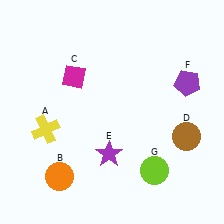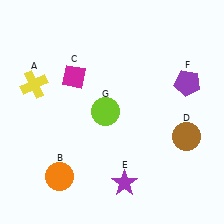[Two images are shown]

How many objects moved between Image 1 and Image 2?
3 objects moved between the two images.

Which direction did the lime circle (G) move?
The lime circle (G) moved up.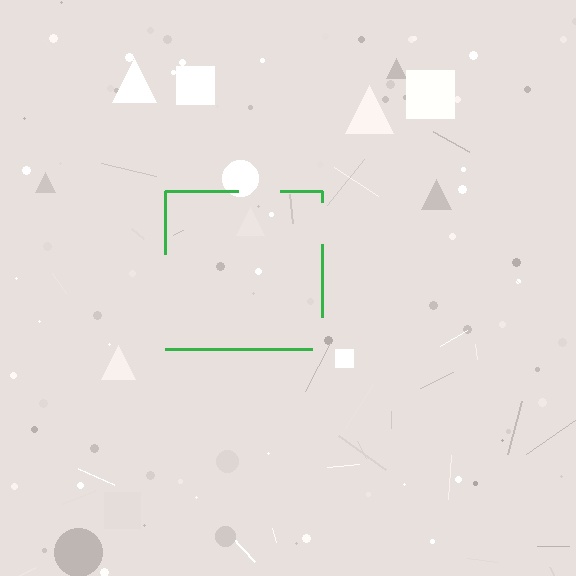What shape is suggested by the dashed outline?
The dashed outline suggests a square.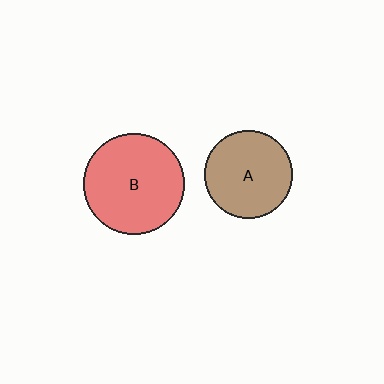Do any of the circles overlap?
No, none of the circles overlap.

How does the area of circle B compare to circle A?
Approximately 1.3 times.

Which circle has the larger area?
Circle B (red).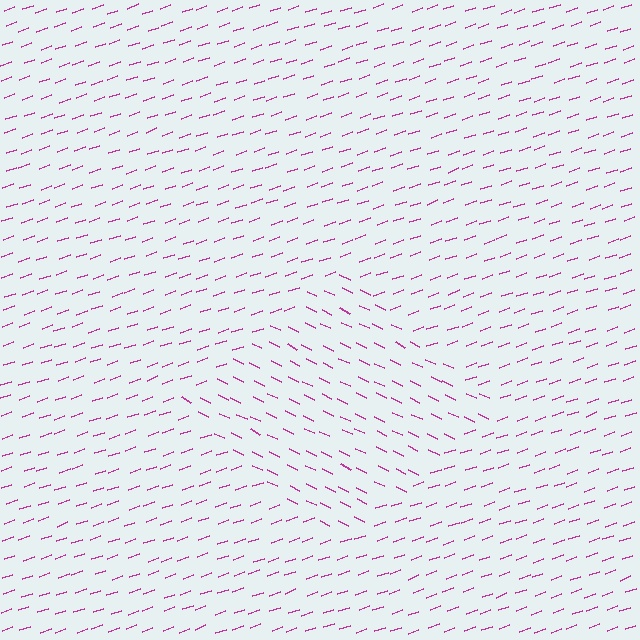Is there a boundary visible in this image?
Yes, there is a texture boundary formed by a change in line orientation.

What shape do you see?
I see a diamond.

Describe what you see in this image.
The image is filled with small magenta line segments. A diamond region in the image has lines oriented differently from the surrounding lines, creating a visible texture boundary.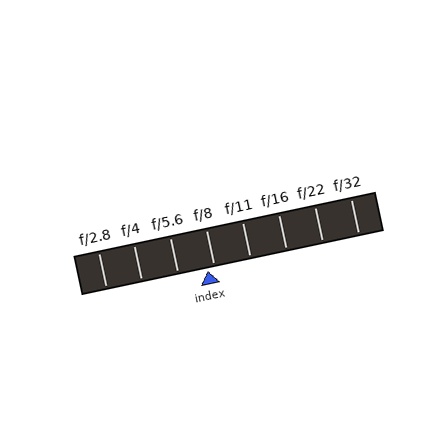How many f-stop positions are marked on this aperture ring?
There are 8 f-stop positions marked.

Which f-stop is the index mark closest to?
The index mark is closest to f/8.